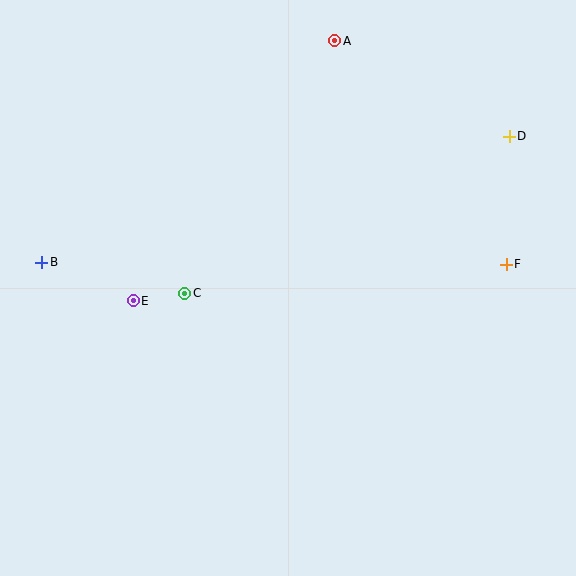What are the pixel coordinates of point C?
Point C is at (185, 293).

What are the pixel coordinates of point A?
Point A is at (335, 41).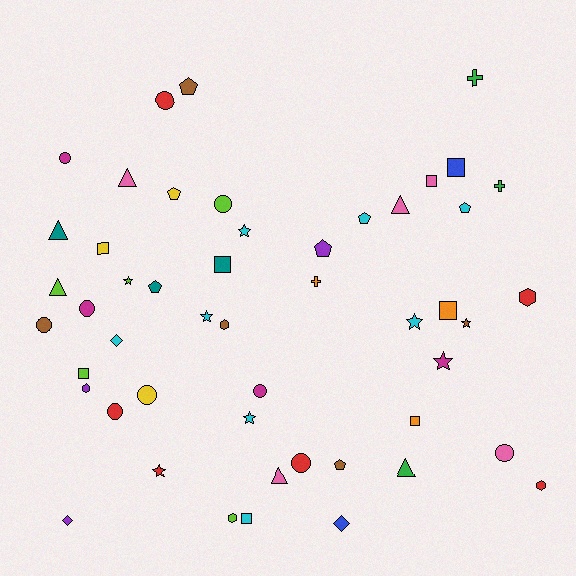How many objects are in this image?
There are 50 objects.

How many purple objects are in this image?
There are 3 purple objects.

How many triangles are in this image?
There are 6 triangles.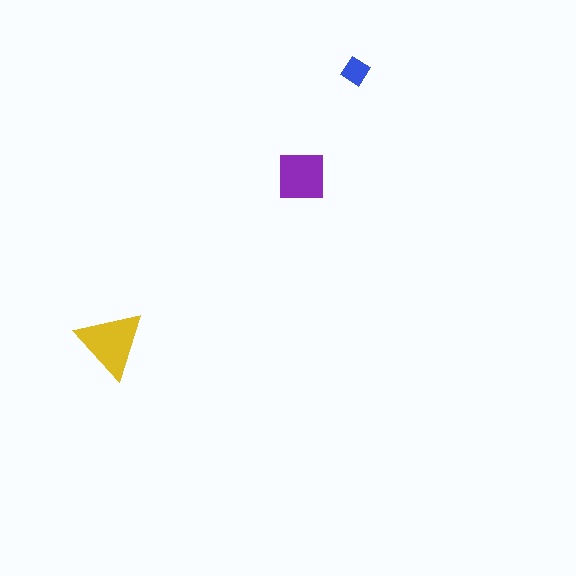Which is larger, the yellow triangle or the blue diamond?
The yellow triangle.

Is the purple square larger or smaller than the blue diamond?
Larger.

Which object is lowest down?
The yellow triangle is bottommost.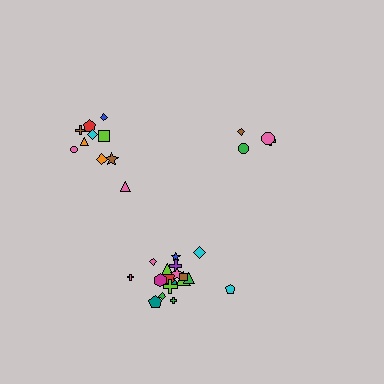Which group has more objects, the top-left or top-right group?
The top-left group.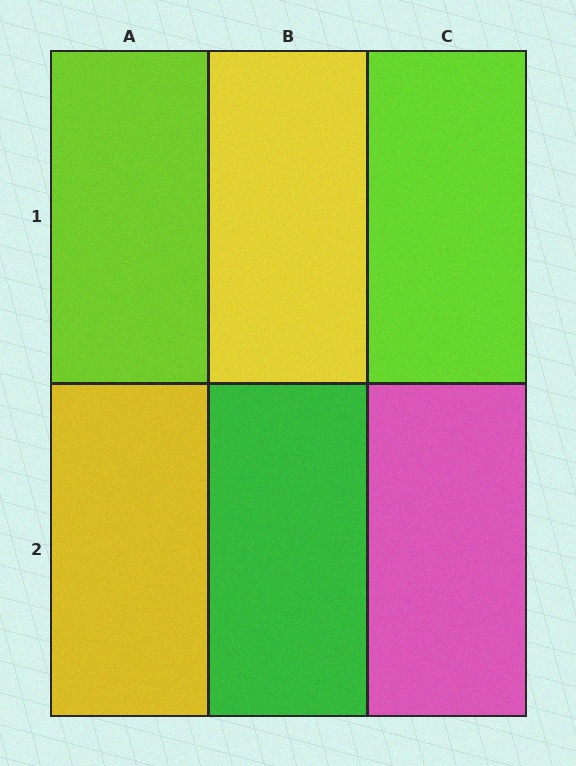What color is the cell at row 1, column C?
Lime.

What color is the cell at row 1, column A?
Lime.